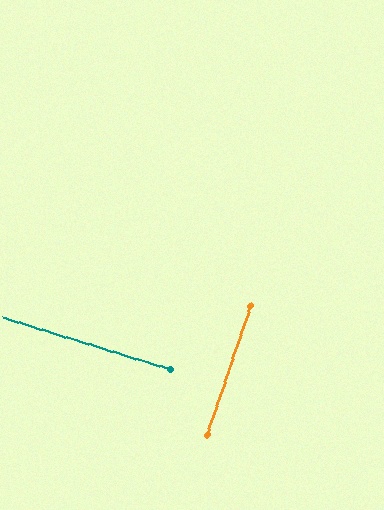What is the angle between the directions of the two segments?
Approximately 88 degrees.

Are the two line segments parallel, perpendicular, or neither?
Perpendicular — they meet at approximately 88°.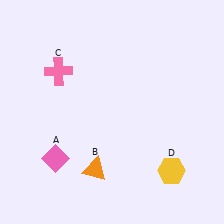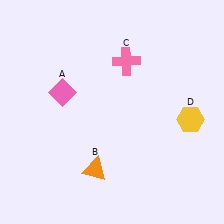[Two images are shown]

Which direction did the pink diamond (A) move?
The pink diamond (A) moved up.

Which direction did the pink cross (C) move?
The pink cross (C) moved right.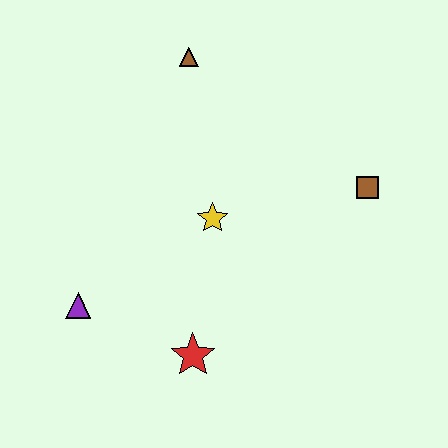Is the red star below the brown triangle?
Yes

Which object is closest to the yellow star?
The red star is closest to the yellow star.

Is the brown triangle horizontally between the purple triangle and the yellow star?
Yes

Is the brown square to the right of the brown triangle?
Yes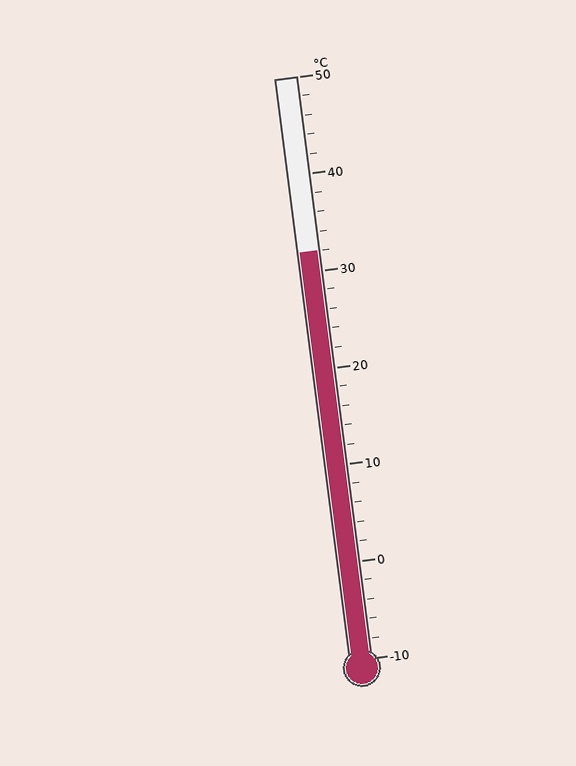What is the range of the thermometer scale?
The thermometer scale ranges from -10°C to 50°C.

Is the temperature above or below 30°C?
The temperature is above 30°C.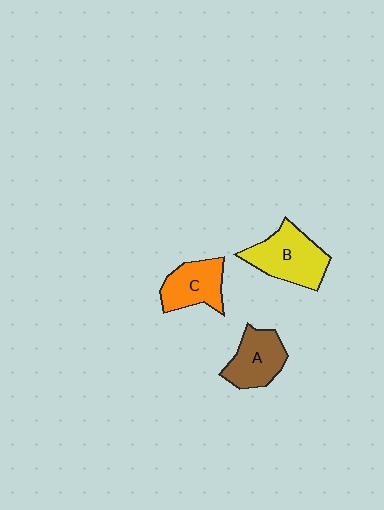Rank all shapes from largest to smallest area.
From largest to smallest: B (yellow), A (brown), C (orange).